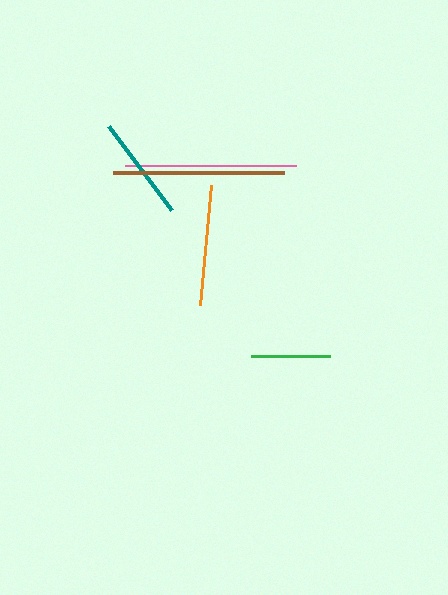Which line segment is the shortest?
The green line is the shortest at approximately 79 pixels.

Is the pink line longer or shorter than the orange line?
The pink line is longer than the orange line.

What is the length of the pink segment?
The pink segment is approximately 172 pixels long.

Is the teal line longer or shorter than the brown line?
The brown line is longer than the teal line.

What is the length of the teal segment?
The teal segment is approximately 106 pixels long.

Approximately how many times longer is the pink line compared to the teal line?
The pink line is approximately 1.6 times the length of the teal line.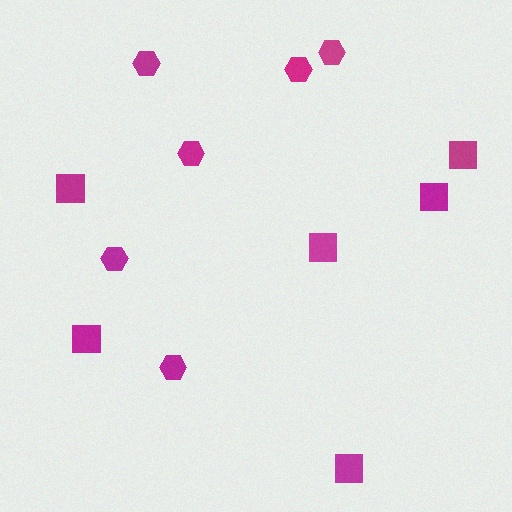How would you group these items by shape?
There are 2 groups: one group of squares (6) and one group of hexagons (6).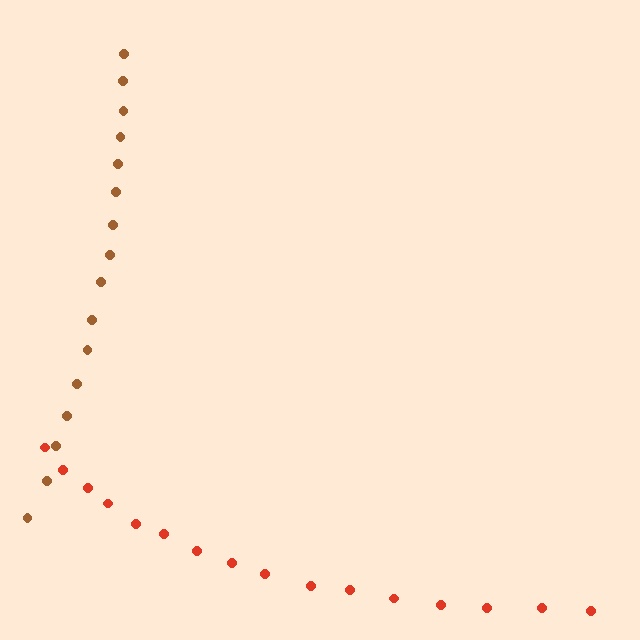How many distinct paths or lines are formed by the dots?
There are 2 distinct paths.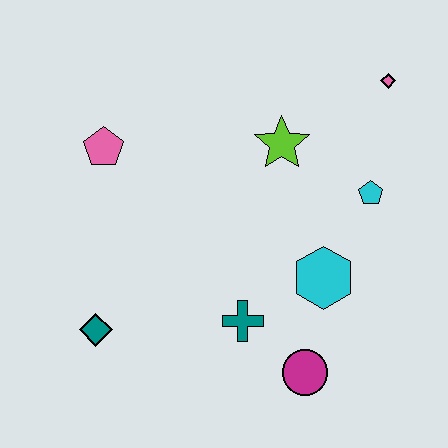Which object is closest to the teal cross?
The magenta circle is closest to the teal cross.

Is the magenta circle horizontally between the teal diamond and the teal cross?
No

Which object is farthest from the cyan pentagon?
The teal diamond is farthest from the cyan pentagon.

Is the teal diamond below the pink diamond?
Yes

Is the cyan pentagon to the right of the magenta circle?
Yes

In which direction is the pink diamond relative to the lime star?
The pink diamond is to the right of the lime star.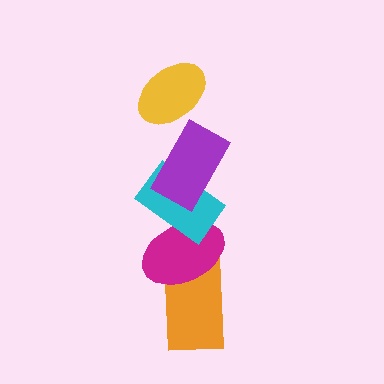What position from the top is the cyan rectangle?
The cyan rectangle is 3rd from the top.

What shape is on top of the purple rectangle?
The yellow ellipse is on top of the purple rectangle.